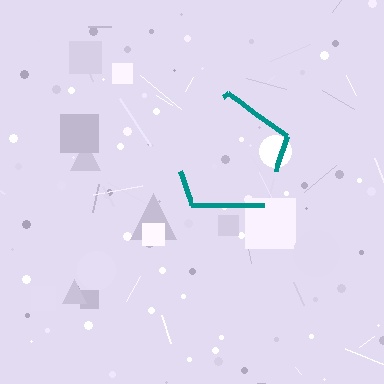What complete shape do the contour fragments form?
The contour fragments form a pentagon.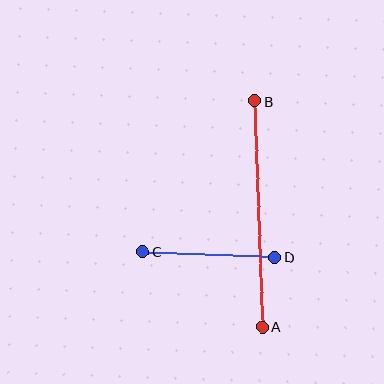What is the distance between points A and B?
The distance is approximately 226 pixels.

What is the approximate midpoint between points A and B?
The midpoint is at approximately (259, 214) pixels.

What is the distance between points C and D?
The distance is approximately 132 pixels.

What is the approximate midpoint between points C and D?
The midpoint is at approximately (209, 255) pixels.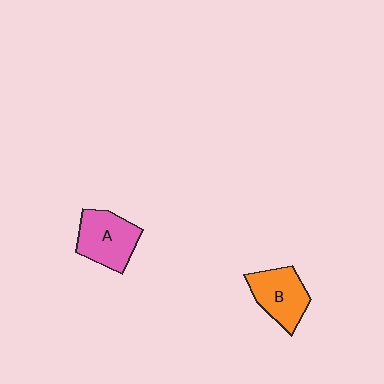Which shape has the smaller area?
Shape B (orange).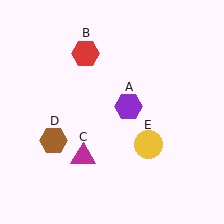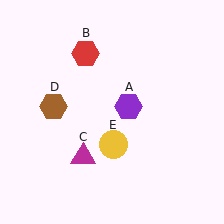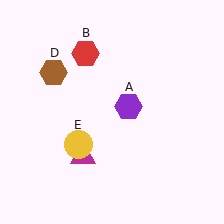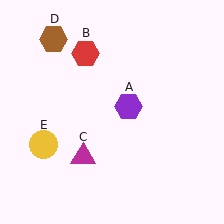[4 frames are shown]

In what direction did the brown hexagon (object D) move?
The brown hexagon (object D) moved up.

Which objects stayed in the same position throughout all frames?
Purple hexagon (object A) and red hexagon (object B) and magenta triangle (object C) remained stationary.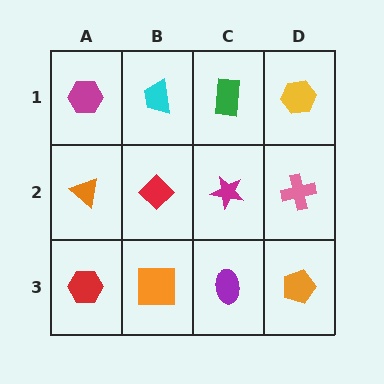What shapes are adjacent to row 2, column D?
A yellow hexagon (row 1, column D), an orange pentagon (row 3, column D), a magenta star (row 2, column C).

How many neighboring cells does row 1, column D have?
2.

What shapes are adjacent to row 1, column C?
A magenta star (row 2, column C), a cyan trapezoid (row 1, column B), a yellow hexagon (row 1, column D).